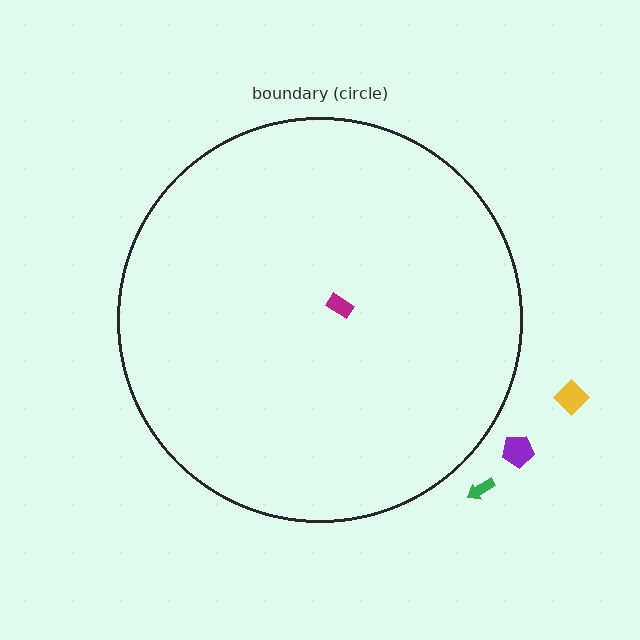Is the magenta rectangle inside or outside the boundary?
Inside.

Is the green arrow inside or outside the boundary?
Outside.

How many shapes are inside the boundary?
1 inside, 3 outside.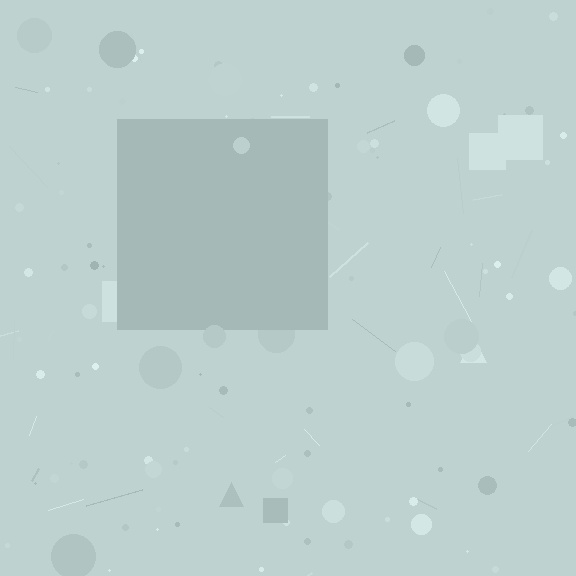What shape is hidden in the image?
A square is hidden in the image.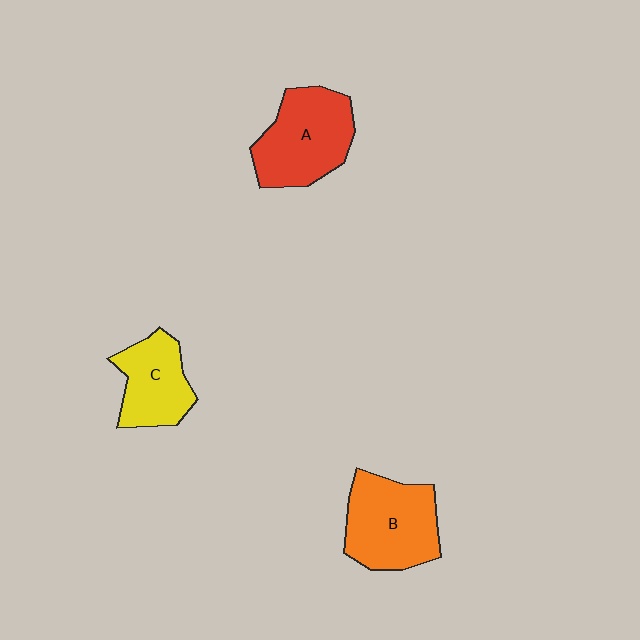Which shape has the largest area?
Shape A (red).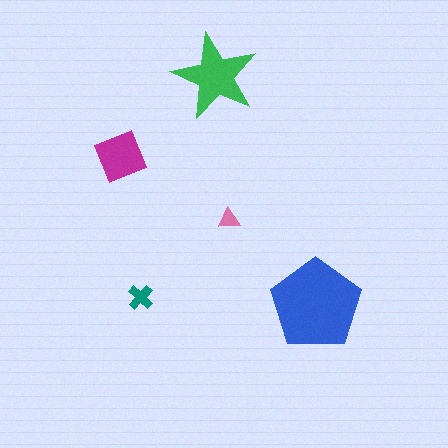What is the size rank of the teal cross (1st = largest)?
4th.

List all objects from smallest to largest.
The pink triangle, the teal cross, the magenta diamond, the green star, the blue pentagon.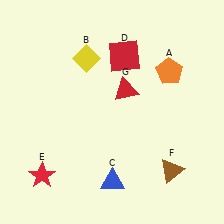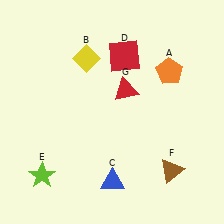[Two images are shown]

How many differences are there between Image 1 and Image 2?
There is 1 difference between the two images.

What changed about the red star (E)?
In Image 1, E is red. In Image 2, it changed to lime.